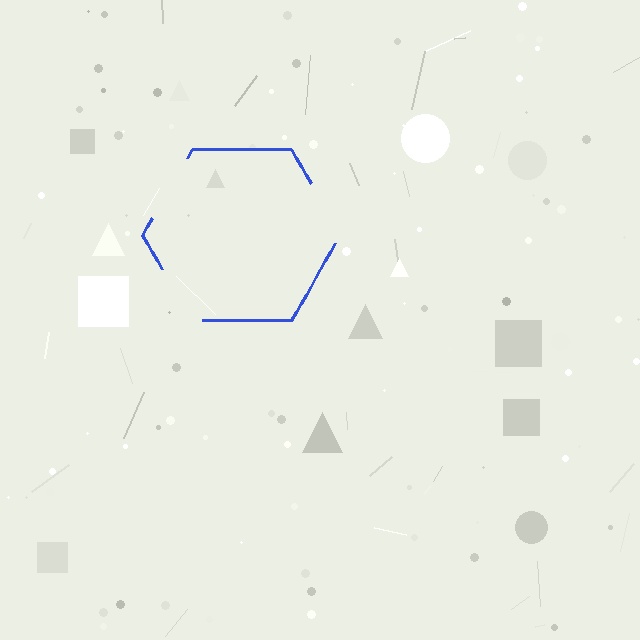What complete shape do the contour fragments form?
The contour fragments form a hexagon.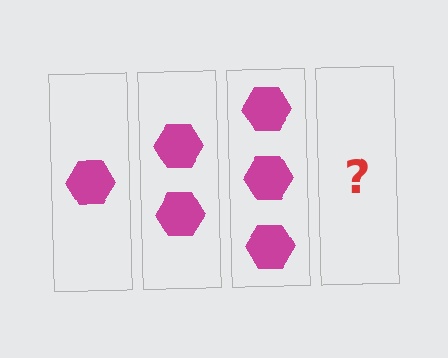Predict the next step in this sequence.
The next step is 4 hexagons.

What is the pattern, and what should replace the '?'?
The pattern is that each step adds one more hexagon. The '?' should be 4 hexagons.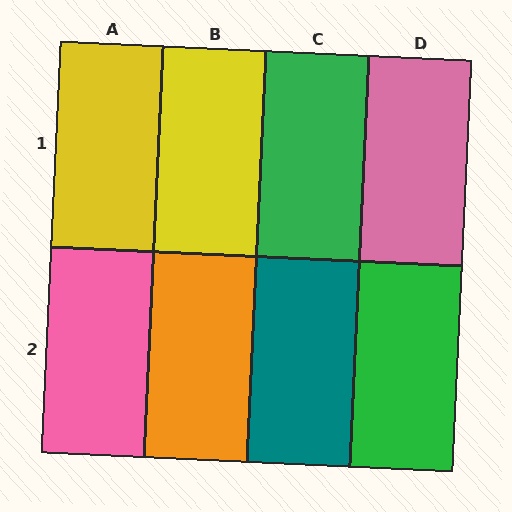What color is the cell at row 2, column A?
Pink.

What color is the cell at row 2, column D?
Green.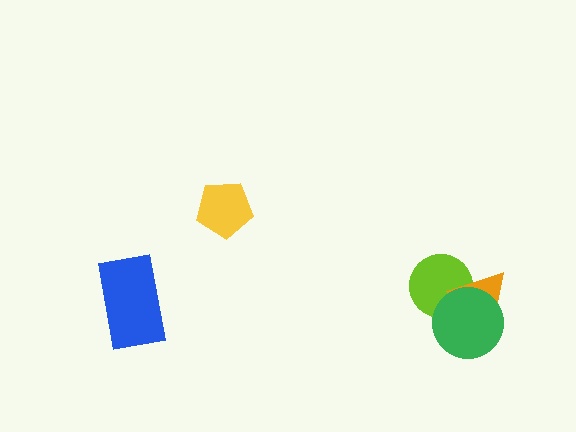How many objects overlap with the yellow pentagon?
0 objects overlap with the yellow pentagon.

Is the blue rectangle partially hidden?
No, no other shape covers it.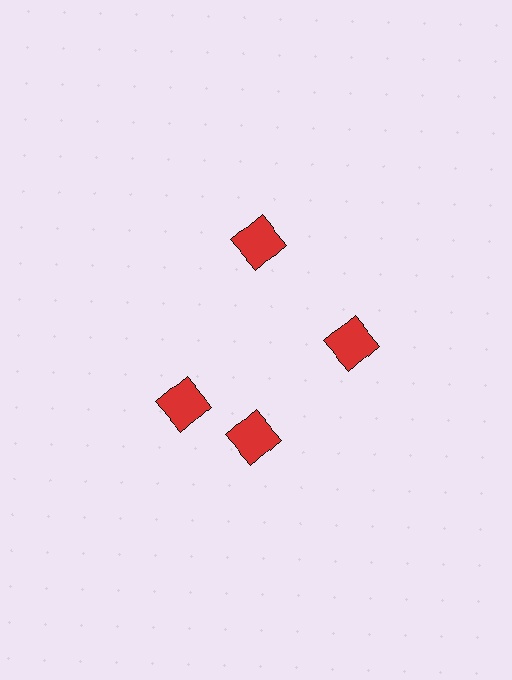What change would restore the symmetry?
The symmetry would be restored by rotating it back into even spacing with its neighbors so that all 4 squares sit at equal angles and equal distance from the center.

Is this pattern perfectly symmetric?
No. The 4 red squares are arranged in a ring, but one element near the 9 o'clock position is rotated out of alignment along the ring, breaking the 4-fold rotational symmetry.